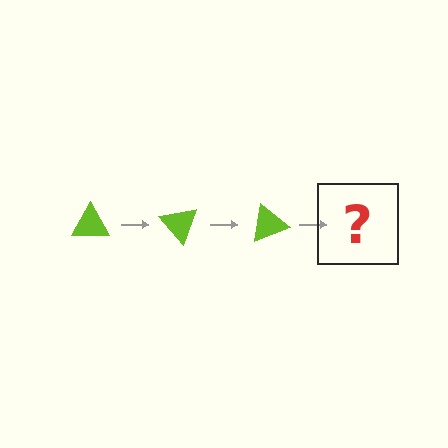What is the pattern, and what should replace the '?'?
The pattern is that the triangle rotates 50 degrees each step. The '?' should be a lime triangle rotated 150 degrees.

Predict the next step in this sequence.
The next step is a lime triangle rotated 150 degrees.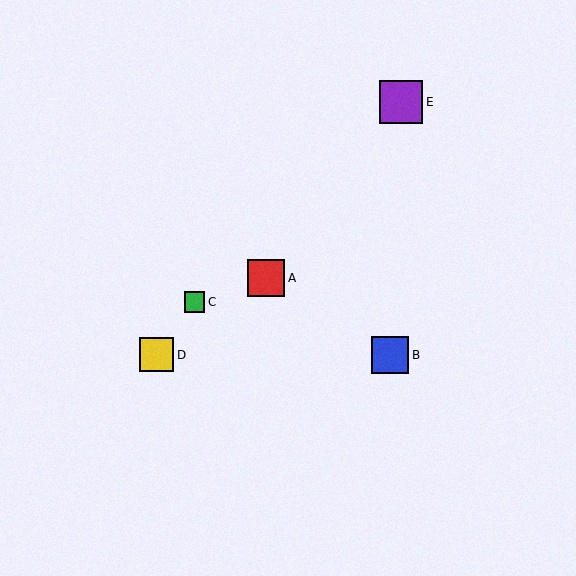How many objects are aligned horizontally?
2 objects (B, D) are aligned horizontally.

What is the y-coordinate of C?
Object C is at y≈302.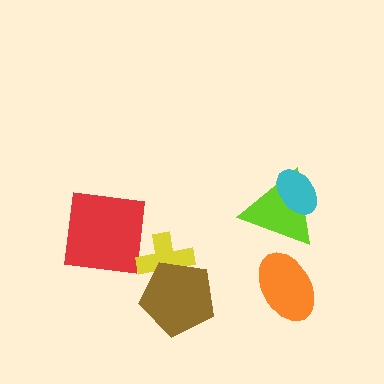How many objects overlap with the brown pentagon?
1 object overlaps with the brown pentagon.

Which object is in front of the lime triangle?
The cyan ellipse is in front of the lime triangle.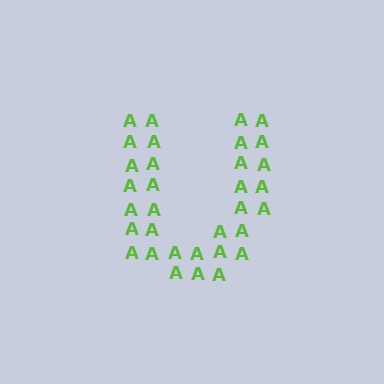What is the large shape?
The large shape is the letter U.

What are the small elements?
The small elements are letter A's.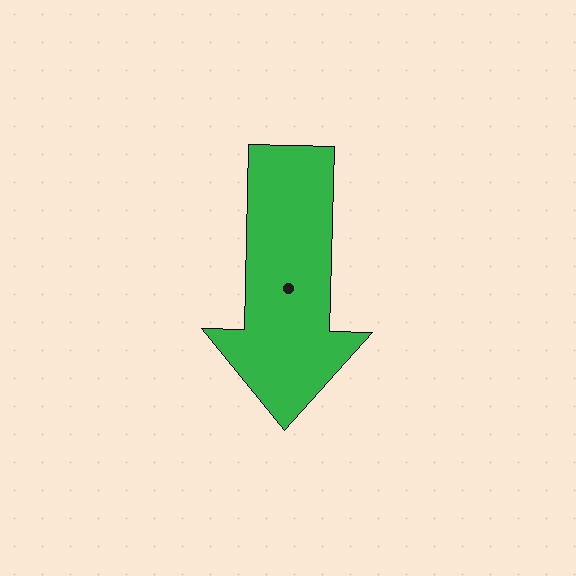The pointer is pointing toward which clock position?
Roughly 6 o'clock.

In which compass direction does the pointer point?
South.